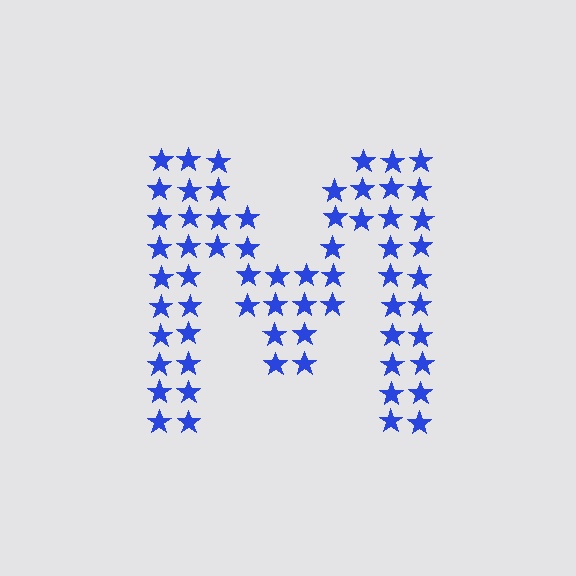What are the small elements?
The small elements are stars.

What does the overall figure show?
The overall figure shows the letter M.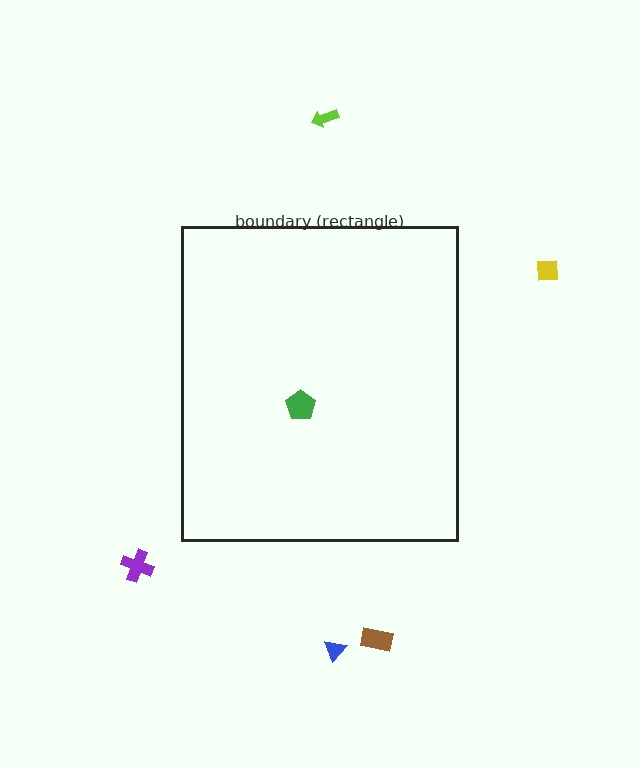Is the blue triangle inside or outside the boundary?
Outside.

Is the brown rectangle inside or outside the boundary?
Outside.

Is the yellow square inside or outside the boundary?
Outside.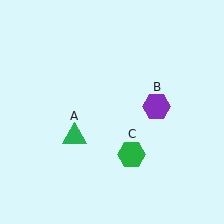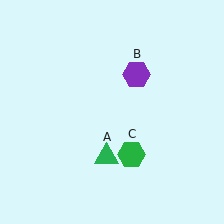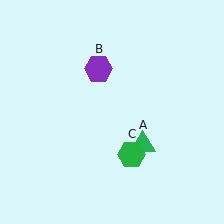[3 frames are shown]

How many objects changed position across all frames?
2 objects changed position: green triangle (object A), purple hexagon (object B).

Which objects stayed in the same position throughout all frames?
Green hexagon (object C) remained stationary.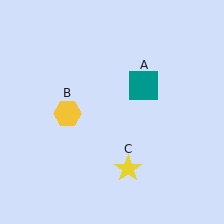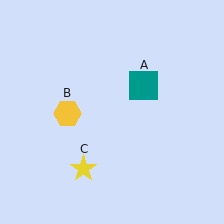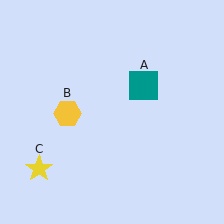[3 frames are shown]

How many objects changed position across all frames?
1 object changed position: yellow star (object C).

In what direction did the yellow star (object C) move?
The yellow star (object C) moved left.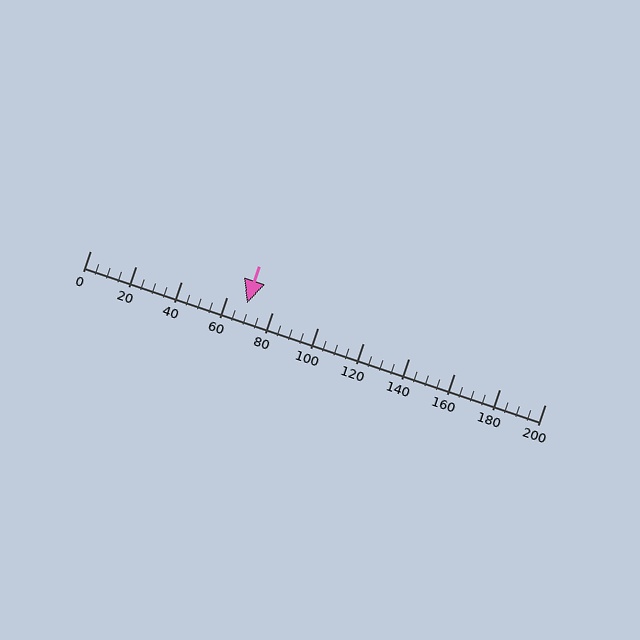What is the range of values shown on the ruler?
The ruler shows values from 0 to 200.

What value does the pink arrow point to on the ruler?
The pink arrow points to approximately 69.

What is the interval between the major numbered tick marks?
The major tick marks are spaced 20 units apart.